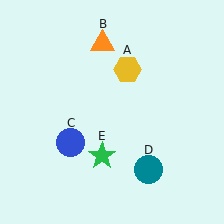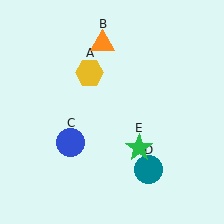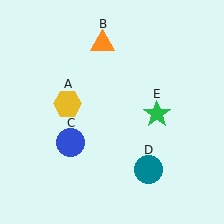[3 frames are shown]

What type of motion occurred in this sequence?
The yellow hexagon (object A), green star (object E) rotated counterclockwise around the center of the scene.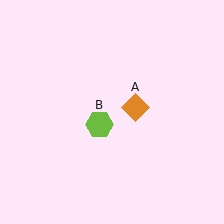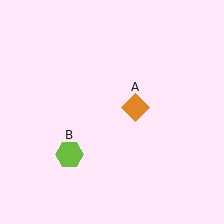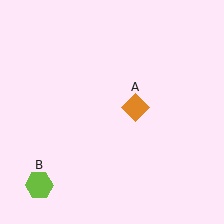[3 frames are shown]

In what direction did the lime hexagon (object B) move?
The lime hexagon (object B) moved down and to the left.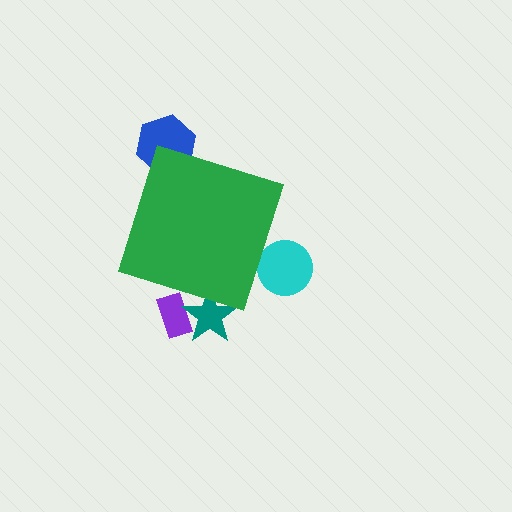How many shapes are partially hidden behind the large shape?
4 shapes are partially hidden.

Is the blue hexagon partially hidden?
Yes, the blue hexagon is partially hidden behind the green diamond.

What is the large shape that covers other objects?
A green diamond.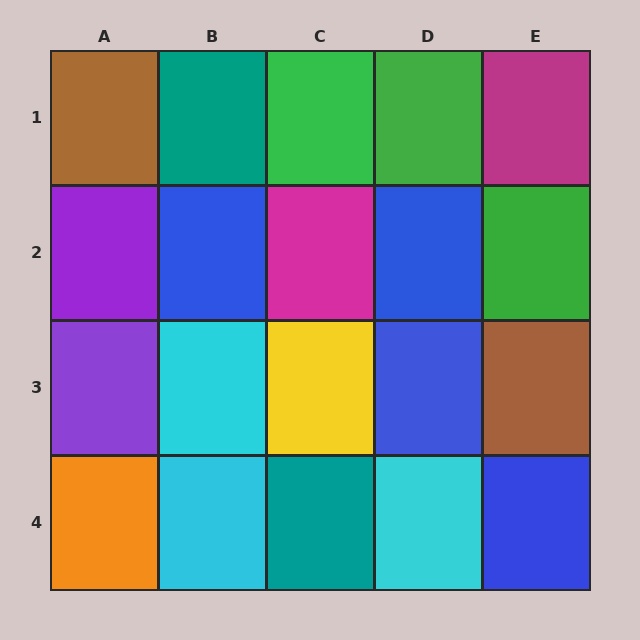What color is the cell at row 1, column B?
Teal.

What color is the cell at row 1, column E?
Magenta.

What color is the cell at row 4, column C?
Teal.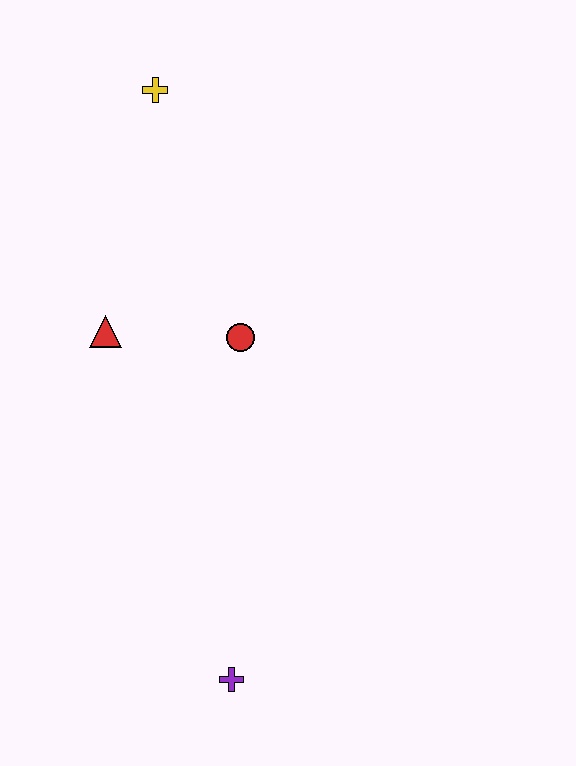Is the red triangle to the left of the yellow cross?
Yes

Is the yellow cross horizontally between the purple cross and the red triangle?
Yes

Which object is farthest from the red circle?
The purple cross is farthest from the red circle.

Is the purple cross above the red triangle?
No